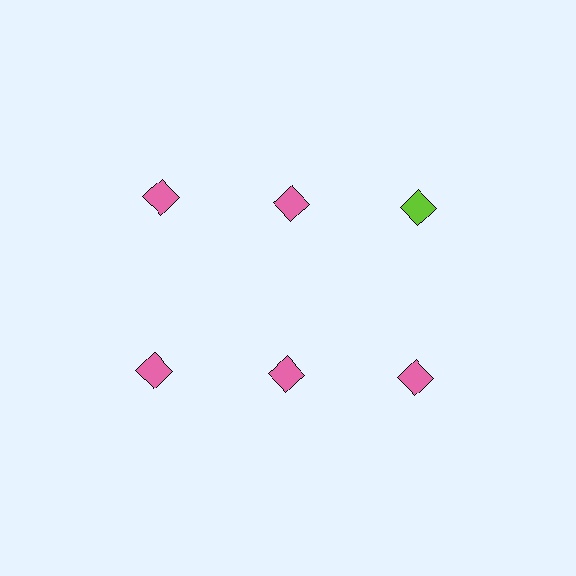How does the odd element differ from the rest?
It has a different color: lime instead of pink.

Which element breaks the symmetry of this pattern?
The lime diamond in the top row, center column breaks the symmetry. All other shapes are pink diamonds.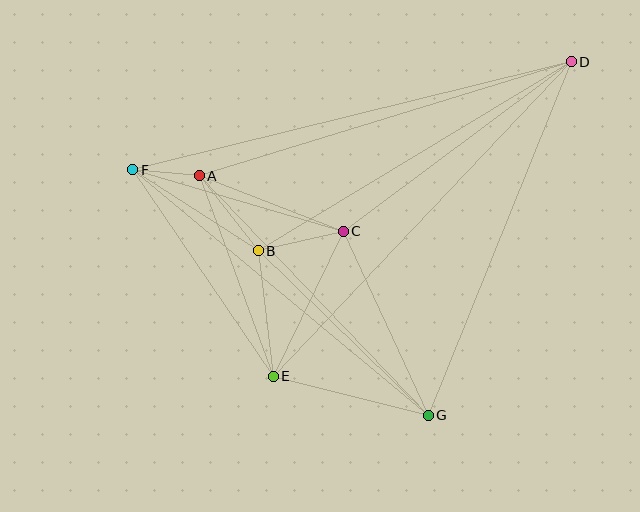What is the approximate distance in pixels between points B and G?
The distance between B and G is approximately 237 pixels.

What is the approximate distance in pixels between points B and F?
The distance between B and F is approximately 149 pixels.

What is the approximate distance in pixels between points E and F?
The distance between E and F is approximately 249 pixels.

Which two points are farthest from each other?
Points D and F are farthest from each other.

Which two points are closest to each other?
Points A and F are closest to each other.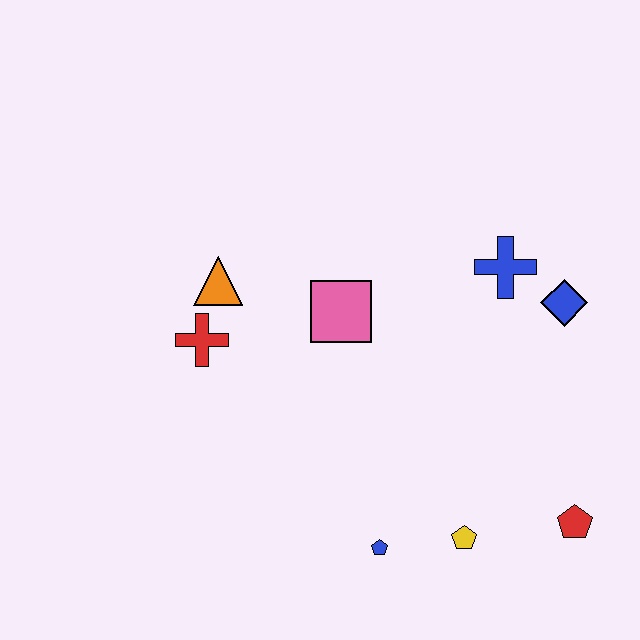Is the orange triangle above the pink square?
Yes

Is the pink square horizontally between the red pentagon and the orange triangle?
Yes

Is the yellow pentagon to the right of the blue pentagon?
Yes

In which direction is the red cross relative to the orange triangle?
The red cross is below the orange triangle.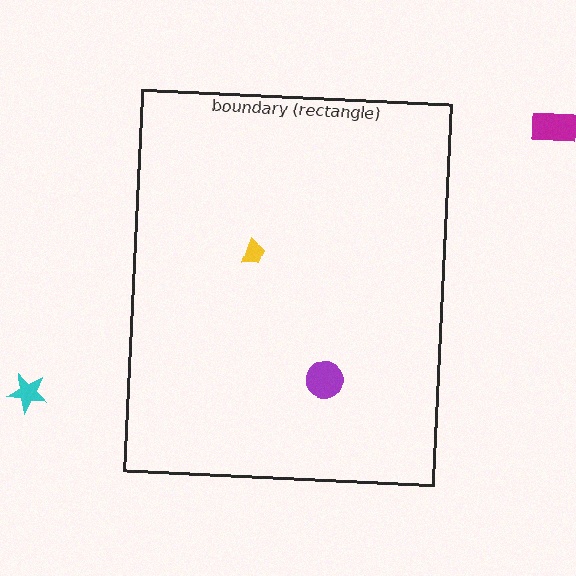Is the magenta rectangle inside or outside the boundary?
Outside.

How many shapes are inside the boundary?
2 inside, 2 outside.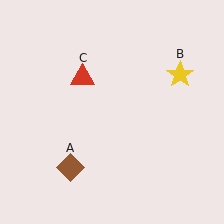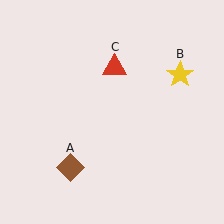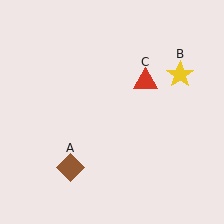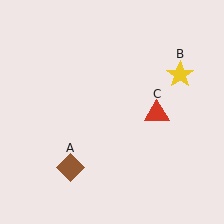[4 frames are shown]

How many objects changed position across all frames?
1 object changed position: red triangle (object C).